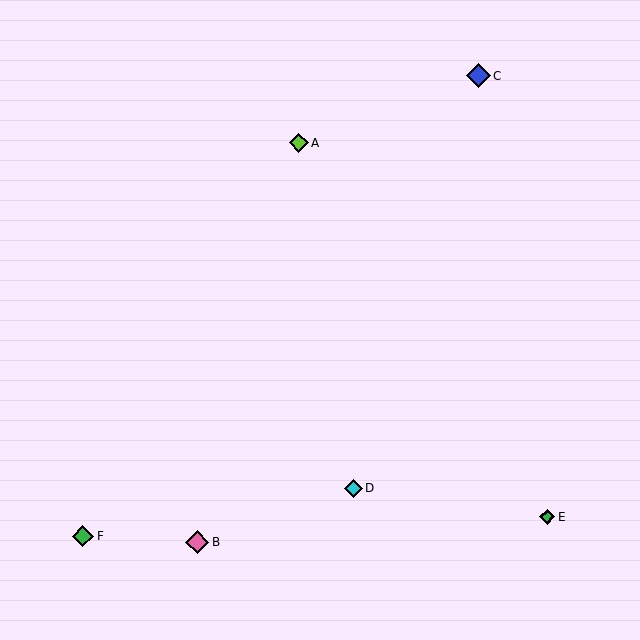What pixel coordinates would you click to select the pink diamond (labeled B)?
Click at (197, 542) to select the pink diamond B.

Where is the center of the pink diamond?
The center of the pink diamond is at (197, 542).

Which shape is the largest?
The blue diamond (labeled C) is the largest.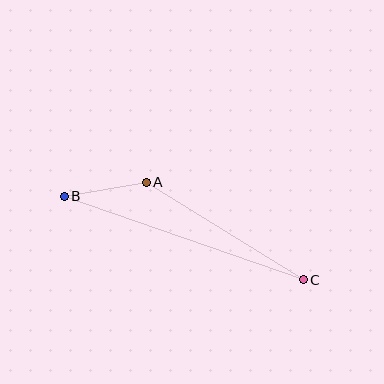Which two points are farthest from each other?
Points B and C are farthest from each other.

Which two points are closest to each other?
Points A and B are closest to each other.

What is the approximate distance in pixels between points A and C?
The distance between A and C is approximately 185 pixels.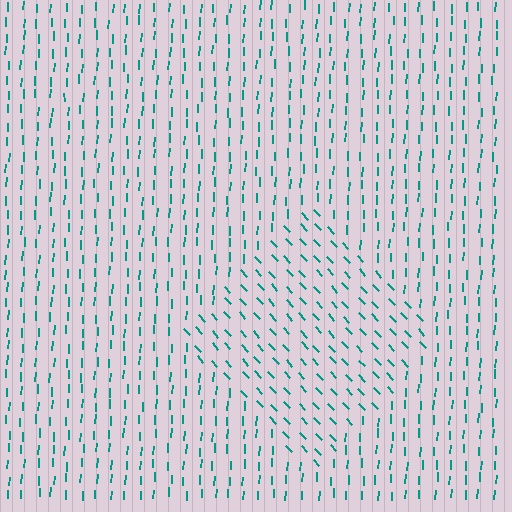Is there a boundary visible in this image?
Yes, there is a texture boundary formed by a change in line orientation.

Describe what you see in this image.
The image is filled with small teal line segments. A diamond region in the image has lines oriented differently from the surrounding lines, creating a visible texture boundary.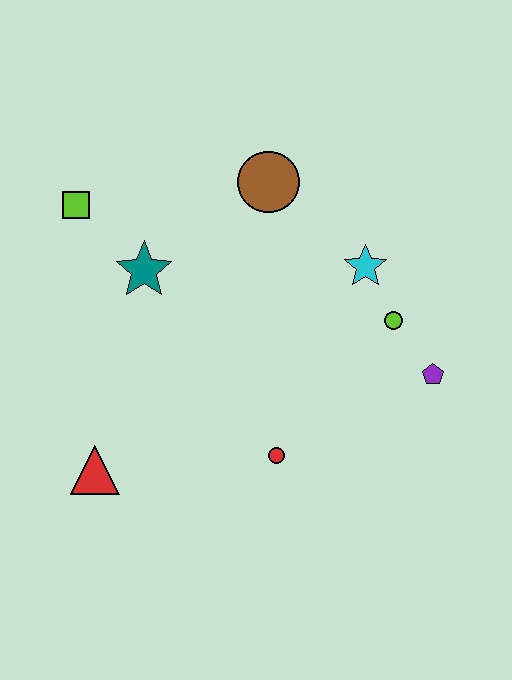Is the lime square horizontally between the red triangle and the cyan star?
No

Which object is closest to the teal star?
The lime square is closest to the teal star.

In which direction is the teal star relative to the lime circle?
The teal star is to the left of the lime circle.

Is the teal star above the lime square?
No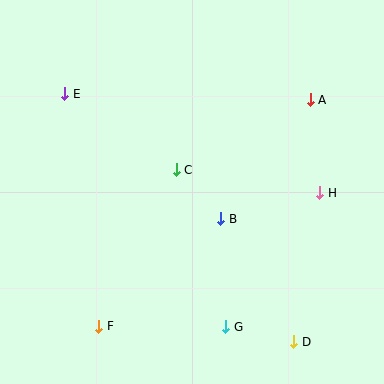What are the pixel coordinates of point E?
Point E is at (65, 94).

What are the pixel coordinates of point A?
Point A is at (310, 100).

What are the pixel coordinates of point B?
Point B is at (220, 219).